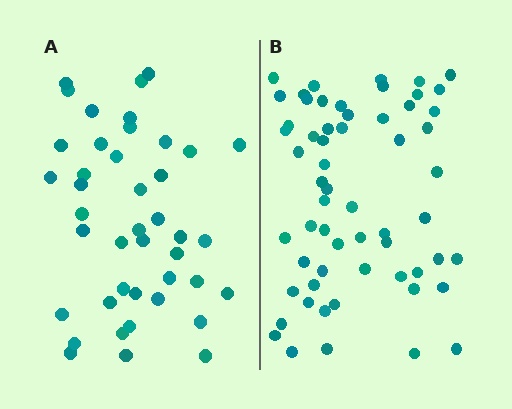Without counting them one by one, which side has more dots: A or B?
Region B (the right region) has more dots.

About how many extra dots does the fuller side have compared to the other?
Region B has approximately 20 more dots than region A.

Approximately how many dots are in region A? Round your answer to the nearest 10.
About 40 dots. (The exact count is 42, which rounds to 40.)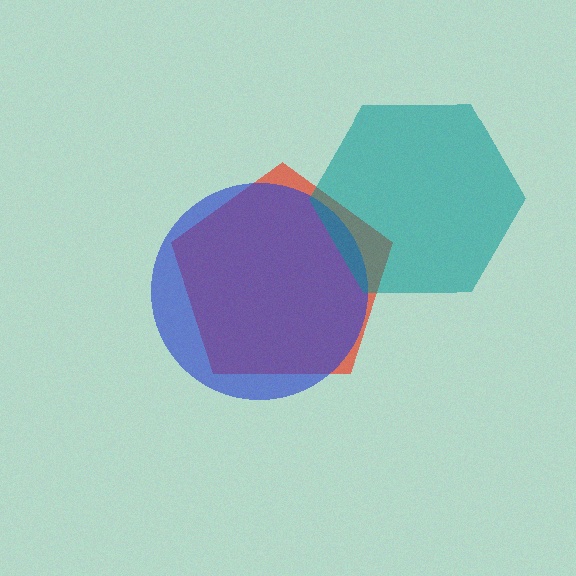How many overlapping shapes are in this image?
There are 3 overlapping shapes in the image.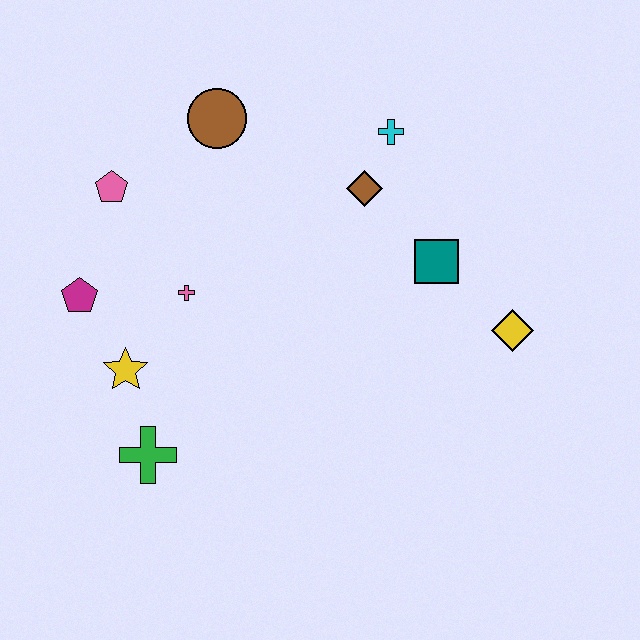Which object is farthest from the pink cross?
The yellow diamond is farthest from the pink cross.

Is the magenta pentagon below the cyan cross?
Yes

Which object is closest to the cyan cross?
The brown diamond is closest to the cyan cross.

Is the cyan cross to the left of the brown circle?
No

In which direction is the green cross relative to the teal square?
The green cross is to the left of the teal square.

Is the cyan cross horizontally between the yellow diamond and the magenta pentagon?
Yes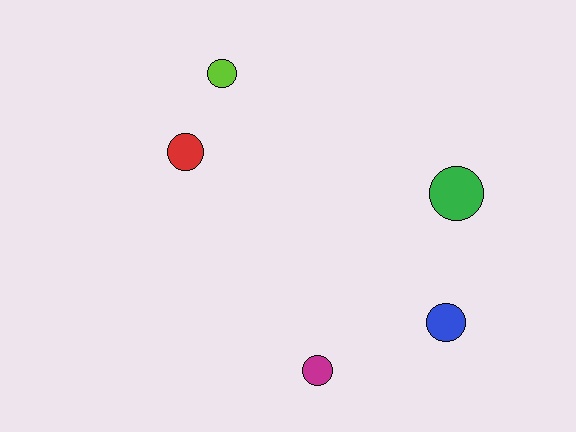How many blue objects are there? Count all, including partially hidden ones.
There is 1 blue object.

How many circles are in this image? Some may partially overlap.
There are 5 circles.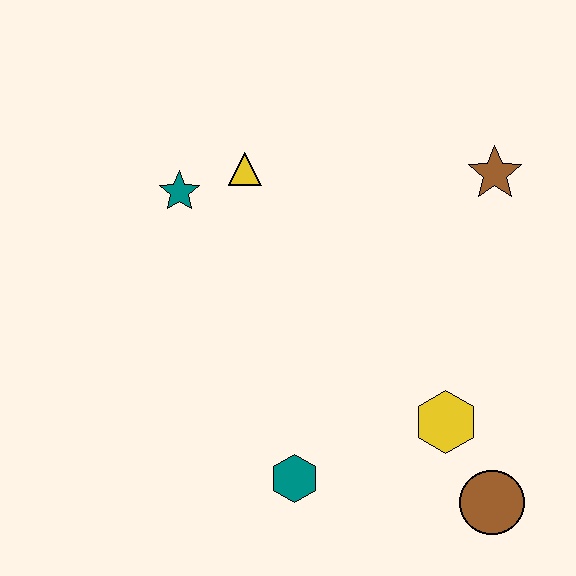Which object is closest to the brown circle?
The yellow hexagon is closest to the brown circle.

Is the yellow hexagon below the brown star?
Yes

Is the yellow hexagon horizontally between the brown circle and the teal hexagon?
Yes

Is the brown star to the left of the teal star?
No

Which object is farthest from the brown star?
The teal hexagon is farthest from the brown star.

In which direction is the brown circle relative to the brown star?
The brown circle is below the brown star.